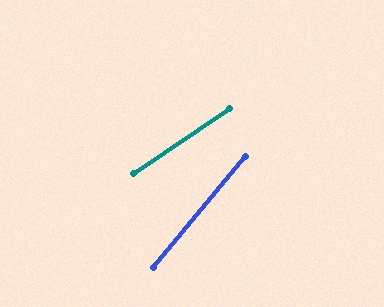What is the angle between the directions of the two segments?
Approximately 16 degrees.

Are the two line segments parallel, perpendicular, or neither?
Neither parallel nor perpendicular — they differ by about 16°.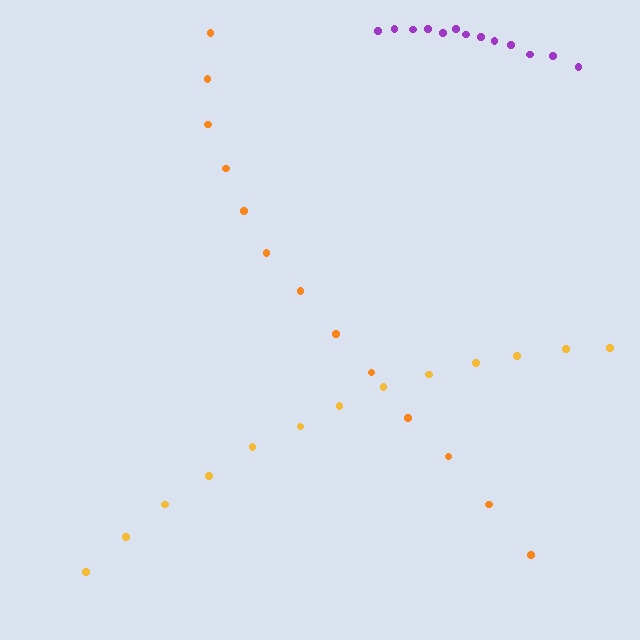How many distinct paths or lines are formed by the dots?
There are 3 distinct paths.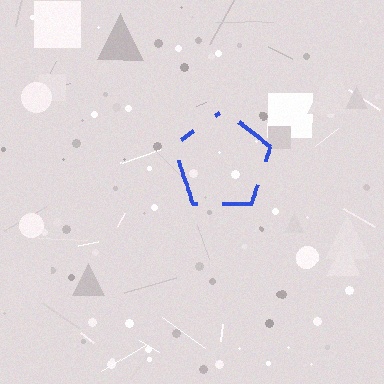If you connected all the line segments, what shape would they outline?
They would outline a pentagon.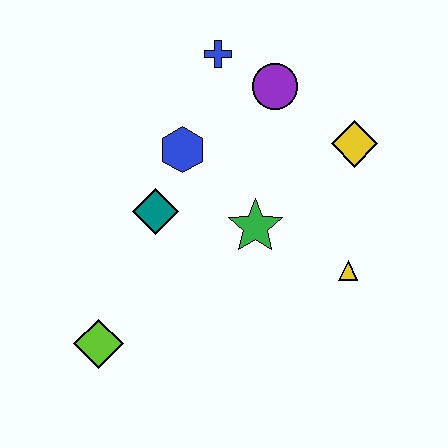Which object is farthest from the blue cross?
The lime diamond is farthest from the blue cross.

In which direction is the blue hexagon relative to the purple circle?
The blue hexagon is to the left of the purple circle.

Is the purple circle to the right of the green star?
Yes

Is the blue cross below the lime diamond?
No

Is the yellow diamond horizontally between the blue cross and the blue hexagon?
No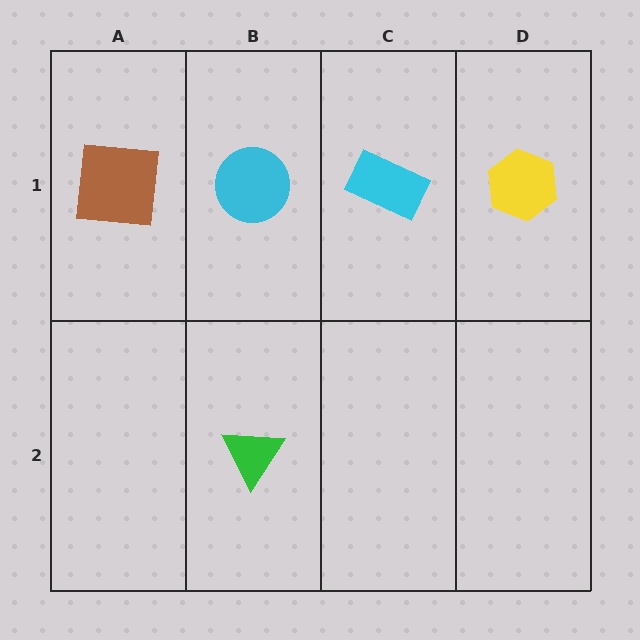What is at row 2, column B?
A green triangle.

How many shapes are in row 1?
4 shapes.